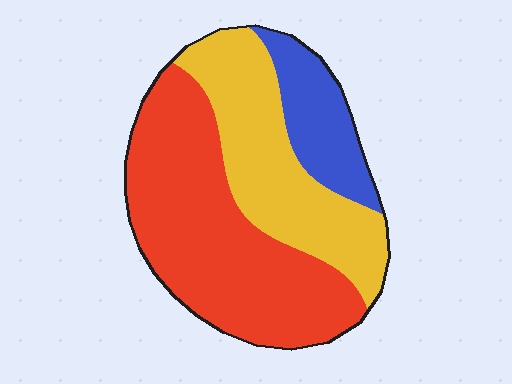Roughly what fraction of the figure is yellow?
Yellow covers 34% of the figure.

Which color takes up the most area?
Red, at roughly 50%.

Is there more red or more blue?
Red.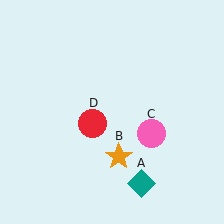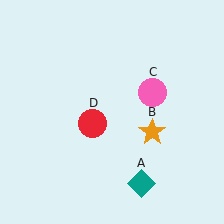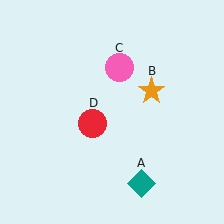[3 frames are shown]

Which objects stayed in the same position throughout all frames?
Teal diamond (object A) and red circle (object D) remained stationary.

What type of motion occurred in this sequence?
The orange star (object B), pink circle (object C) rotated counterclockwise around the center of the scene.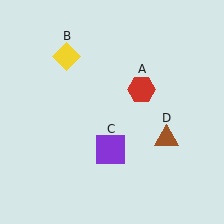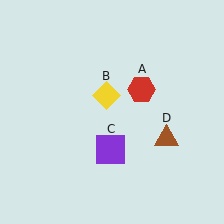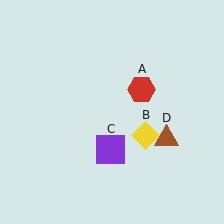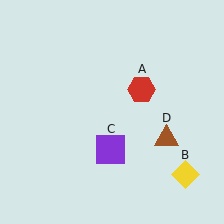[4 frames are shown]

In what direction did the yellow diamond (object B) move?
The yellow diamond (object B) moved down and to the right.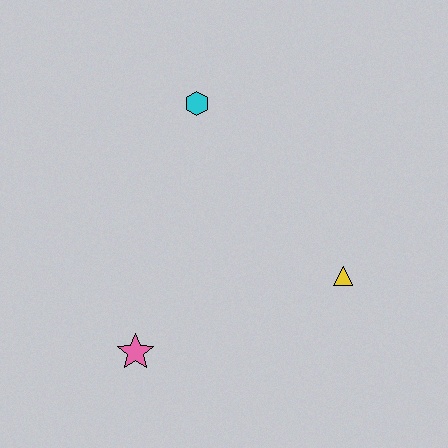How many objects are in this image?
There are 3 objects.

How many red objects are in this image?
There are no red objects.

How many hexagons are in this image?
There is 1 hexagon.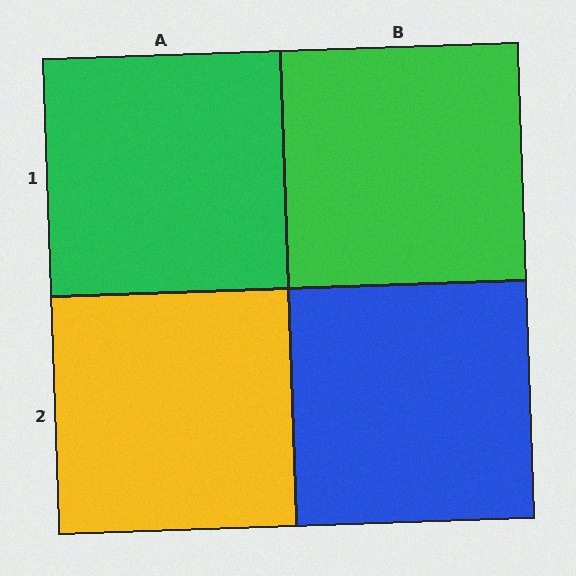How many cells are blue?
1 cell is blue.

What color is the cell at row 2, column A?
Yellow.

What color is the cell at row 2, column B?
Blue.